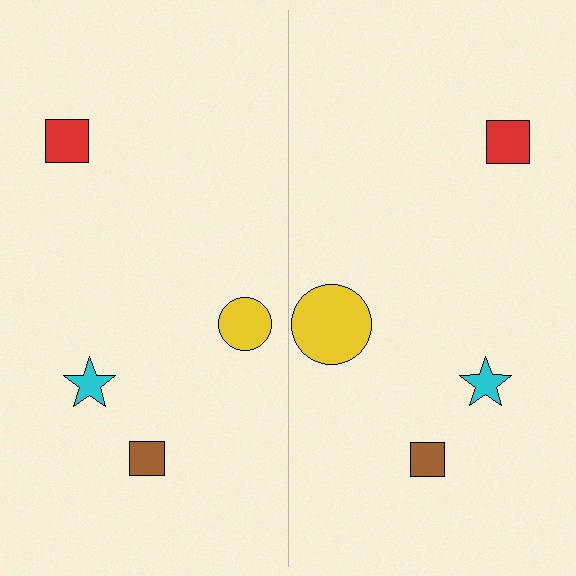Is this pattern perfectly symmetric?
No, the pattern is not perfectly symmetric. The yellow circle on the right side has a different size than its mirror counterpart.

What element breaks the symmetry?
The yellow circle on the right side has a different size than its mirror counterpart.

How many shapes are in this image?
There are 8 shapes in this image.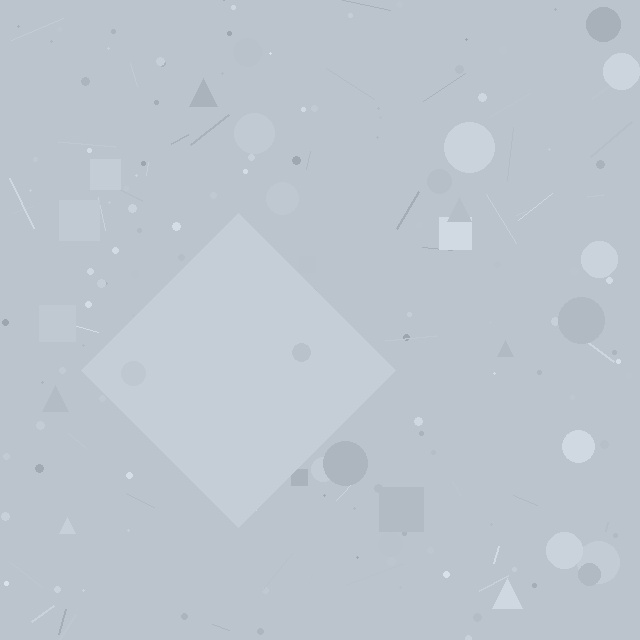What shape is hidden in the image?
A diamond is hidden in the image.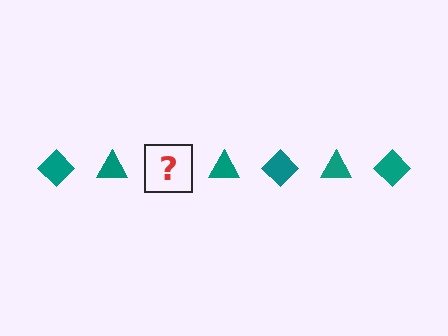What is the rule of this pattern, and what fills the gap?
The rule is that the pattern cycles through diamond, triangle shapes in teal. The gap should be filled with a teal diamond.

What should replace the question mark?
The question mark should be replaced with a teal diamond.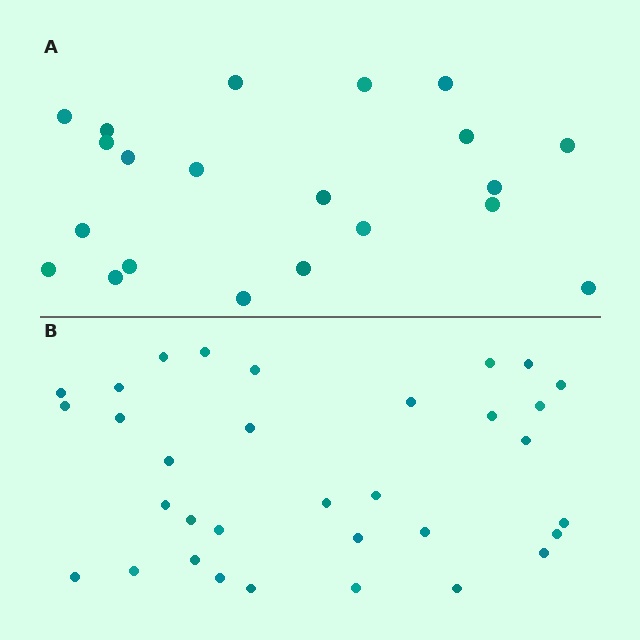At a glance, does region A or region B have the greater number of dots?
Region B (the bottom region) has more dots.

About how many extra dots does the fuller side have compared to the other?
Region B has roughly 12 or so more dots than region A.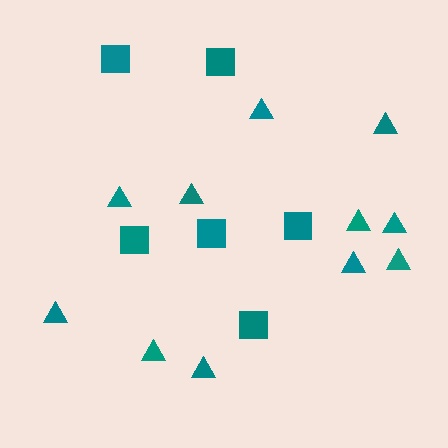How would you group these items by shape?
There are 2 groups: one group of squares (6) and one group of triangles (11).